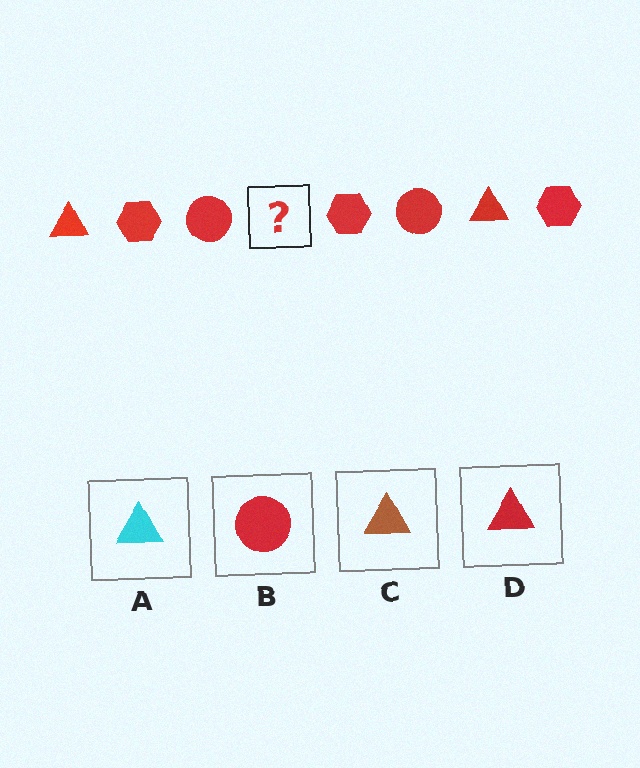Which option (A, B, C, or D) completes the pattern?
D.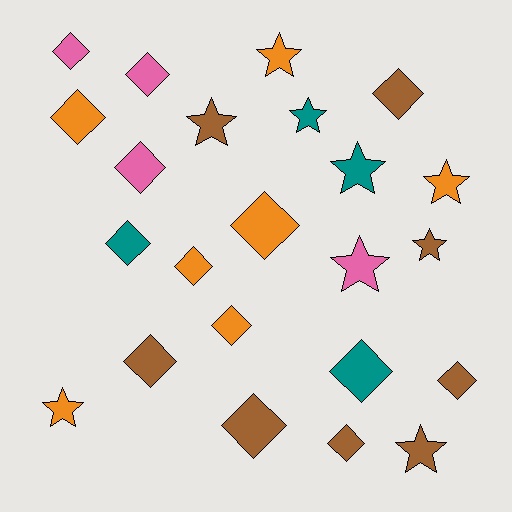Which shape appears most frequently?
Diamond, with 14 objects.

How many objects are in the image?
There are 23 objects.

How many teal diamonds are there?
There are 2 teal diamonds.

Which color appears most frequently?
Brown, with 8 objects.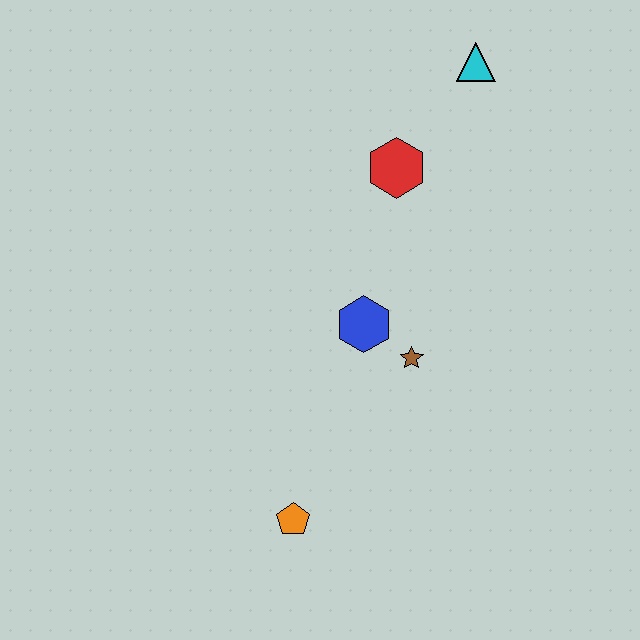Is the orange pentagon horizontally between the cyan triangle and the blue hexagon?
No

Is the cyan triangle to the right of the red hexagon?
Yes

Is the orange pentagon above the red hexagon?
No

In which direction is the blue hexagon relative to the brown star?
The blue hexagon is to the left of the brown star.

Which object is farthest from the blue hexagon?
The cyan triangle is farthest from the blue hexagon.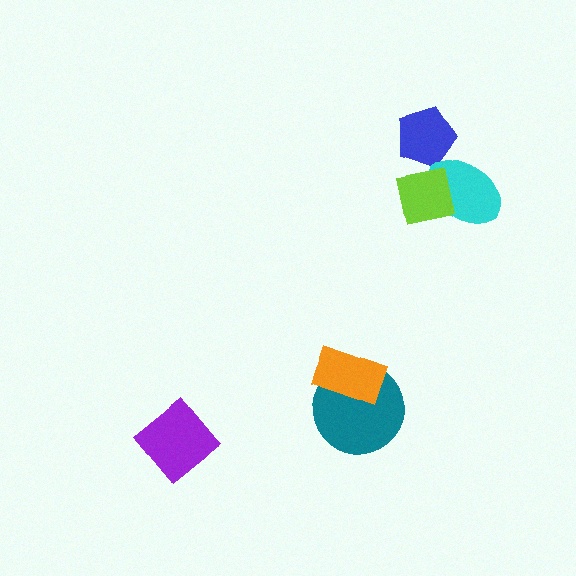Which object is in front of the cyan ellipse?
The lime square is in front of the cyan ellipse.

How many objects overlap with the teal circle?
1 object overlaps with the teal circle.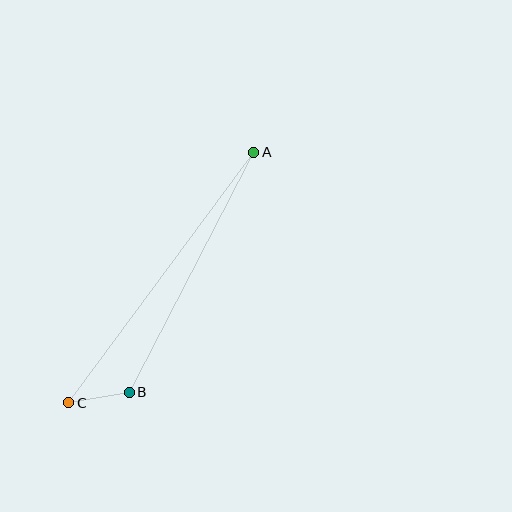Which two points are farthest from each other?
Points A and C are farthest from each other.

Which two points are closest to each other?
Points B and C are closest to each other.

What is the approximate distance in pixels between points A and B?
The distance between A and B is approximately 271 pixels.